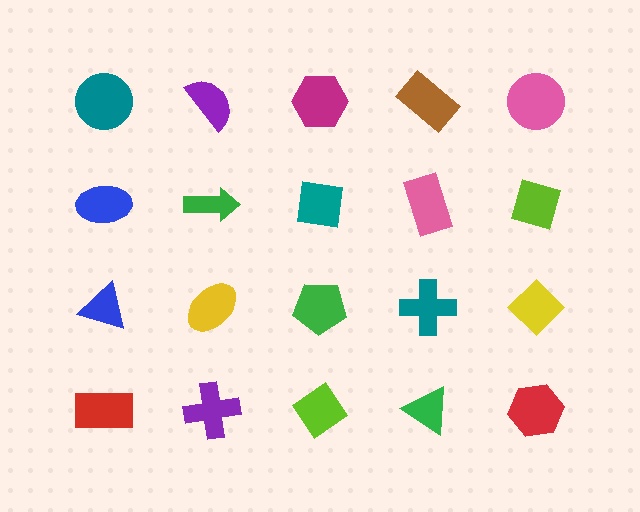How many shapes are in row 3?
5 shapes.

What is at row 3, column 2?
A yellow ellipse.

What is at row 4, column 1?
A red rectangle.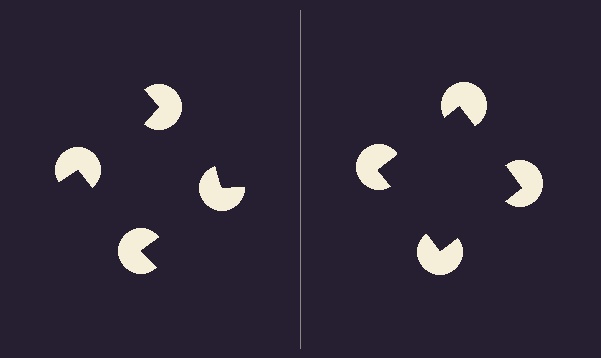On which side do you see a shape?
An illusory square appears on the right side. On the left side the wedge cuts are rotated, so no coherent shape forms.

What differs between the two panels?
The pac-man discs are positioned identically on both sides; only the wedge orientations differ. On the right they align to a square; on the left they are misaligned.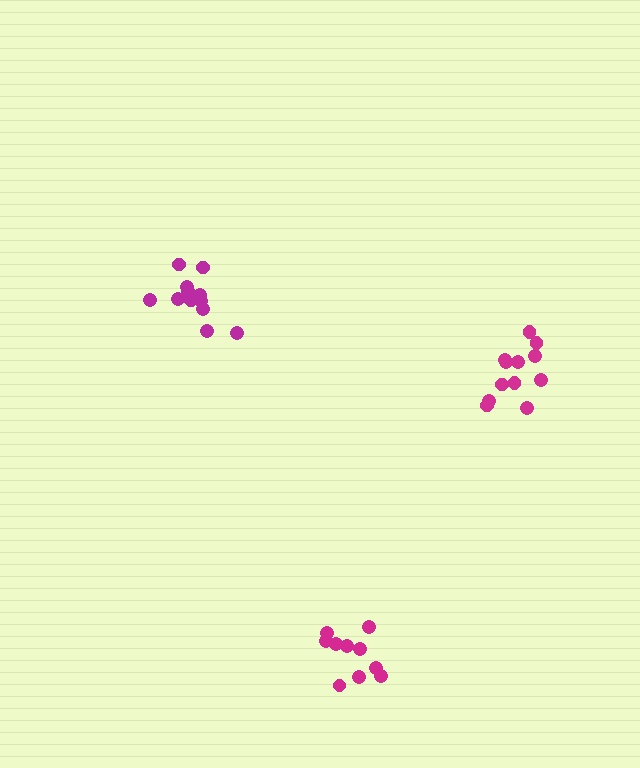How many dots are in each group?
Group 1: 12 dots, Group 2: 10 dots, Group 3: 12 dots (34 total).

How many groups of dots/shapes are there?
There are 3 groups.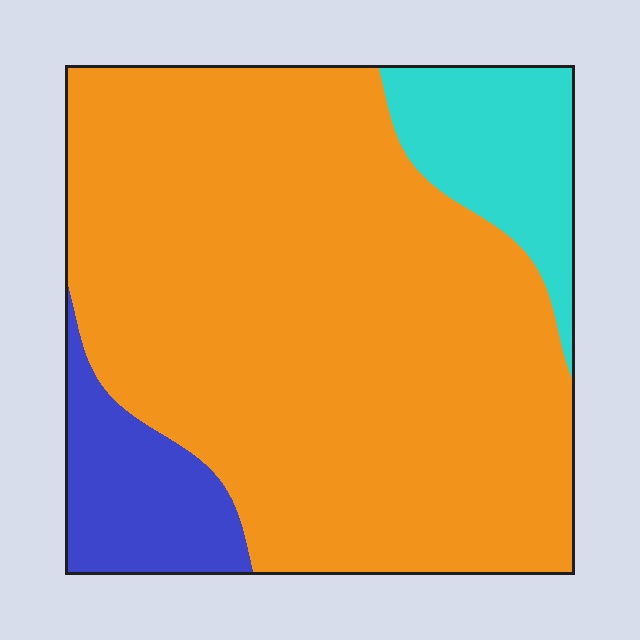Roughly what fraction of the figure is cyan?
Cyan covers roughly 10% of the figure.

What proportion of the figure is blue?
Blue takes up about one tenth (1/10) of the figure.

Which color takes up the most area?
Orange, at roughly 80%.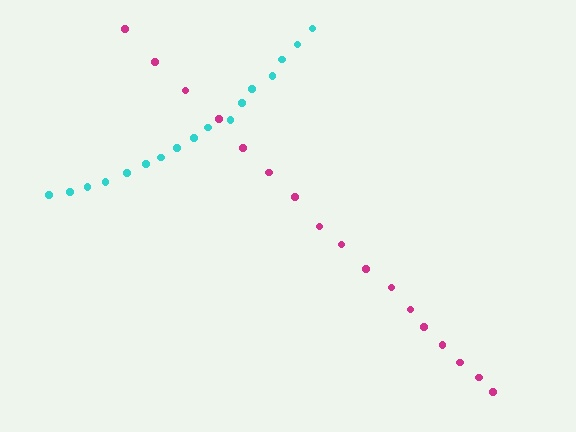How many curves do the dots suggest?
There are 2 distinct paths.